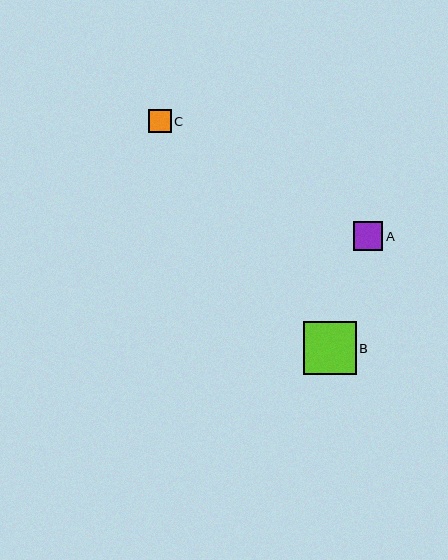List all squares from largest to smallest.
From largest to smallest: B, A, C.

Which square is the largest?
Square B is the largest with a size of approximately 53 pixels.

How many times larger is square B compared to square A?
Square B is approximately 1.8 times the size of square A.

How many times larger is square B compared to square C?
Square B is approximately 2.3 times the size of square C.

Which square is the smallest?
Square C is the smallest with a size of approximately 23 pixels.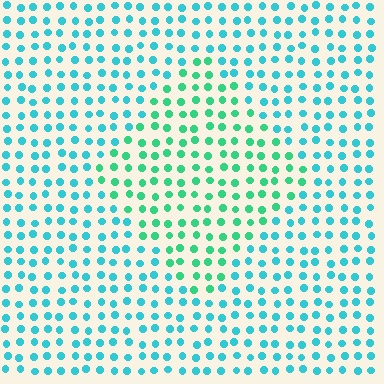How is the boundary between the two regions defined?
The boundary is defined purely by a slight shift in hue (about 34 degrees). Spacing, size, and orientation are identical on both sides.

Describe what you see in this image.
The image is filled with small cyan elements in a uniform arrangement. A diamond-shaped region is visible where the elements are tinted to a slightly different hue, forming a subtle color boundary.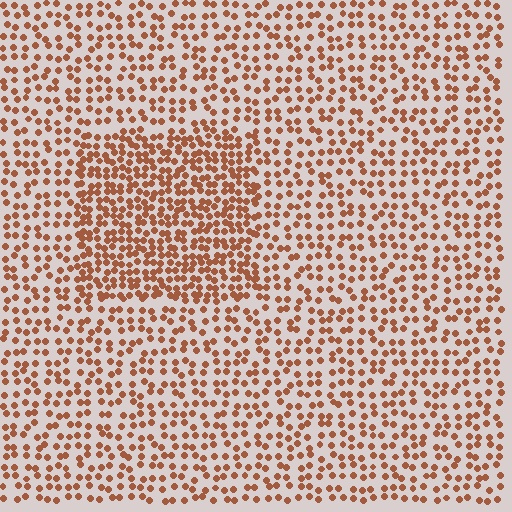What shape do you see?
I see a rectangle.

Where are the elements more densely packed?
The elements are more densely packed inside the rectangle boundary.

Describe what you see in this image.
The image contains small brown elements arranged at two different densities. A rectangle-shaped region is visible where the elements are more densely packed than the surrounding area.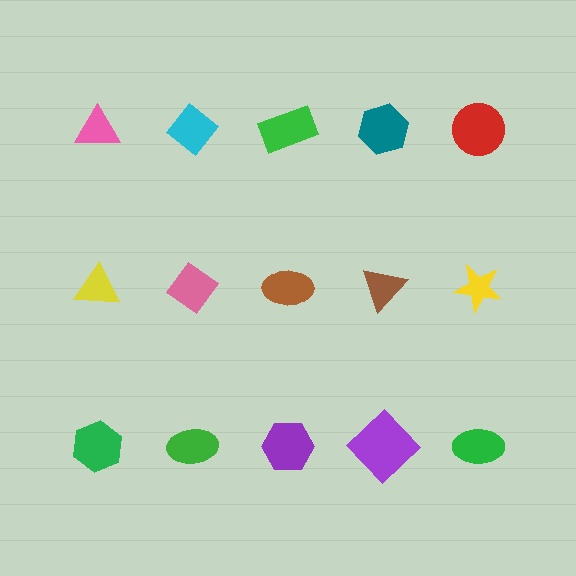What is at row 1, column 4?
A teal hexagon.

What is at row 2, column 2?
A pink diamond.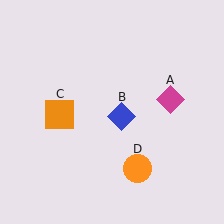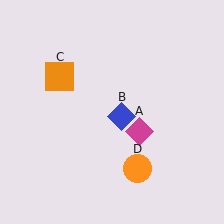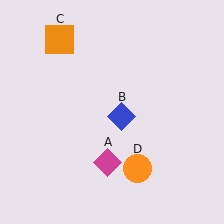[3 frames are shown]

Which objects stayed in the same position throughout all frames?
Blue diamond (object B) and orange circle (object D) remained stationary.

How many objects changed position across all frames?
2 objects changed position: magenta diamond (object A), orange square (object C).